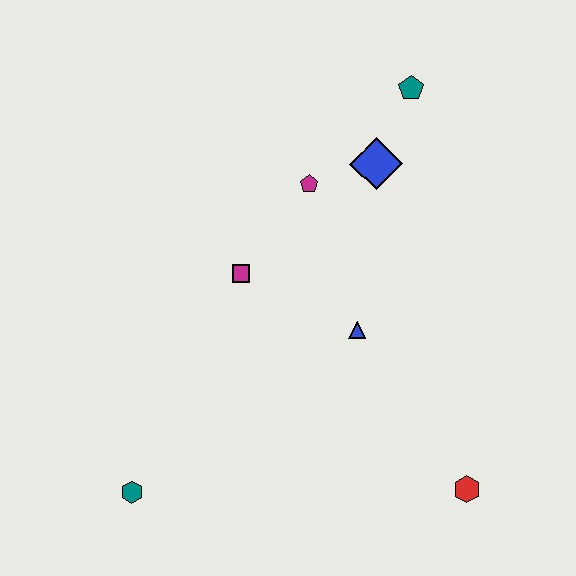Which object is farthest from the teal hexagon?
The teal pentagon is farthest from the teal hexagon.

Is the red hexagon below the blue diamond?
Yes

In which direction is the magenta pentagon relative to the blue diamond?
The magenta pentagon is to the left of the blue diamond.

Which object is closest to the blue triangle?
The magenta square is closest to the blue triangle.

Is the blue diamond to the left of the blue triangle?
No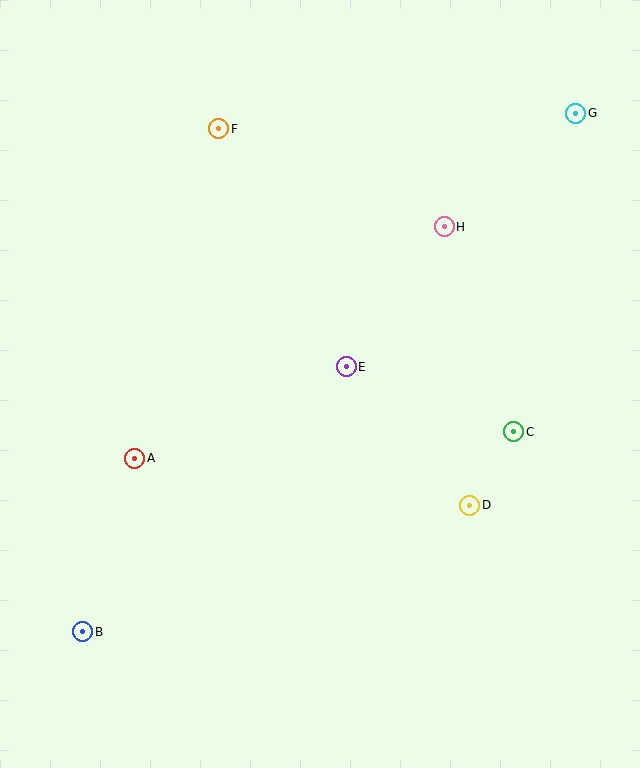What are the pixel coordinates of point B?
Point B is at (83, 632).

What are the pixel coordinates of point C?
Point C is at (514, 432).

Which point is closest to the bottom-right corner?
Point D is closest to the bottom-right corner.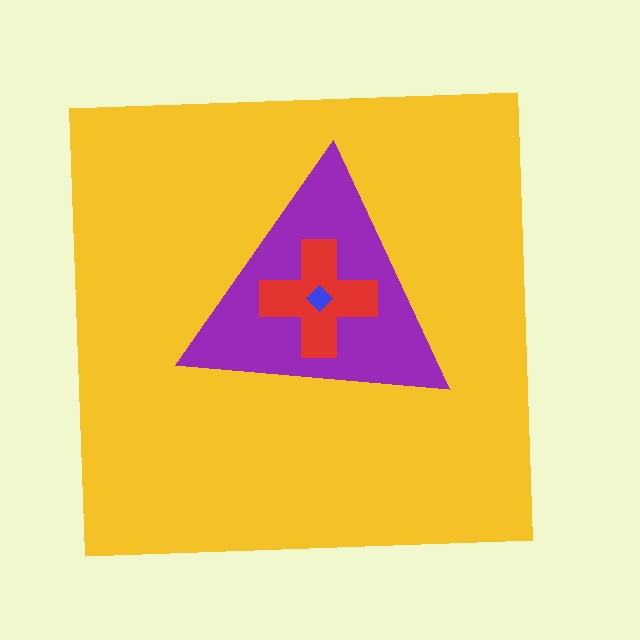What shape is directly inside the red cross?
The blue diamond.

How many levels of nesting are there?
4.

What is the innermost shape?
The blue diamond.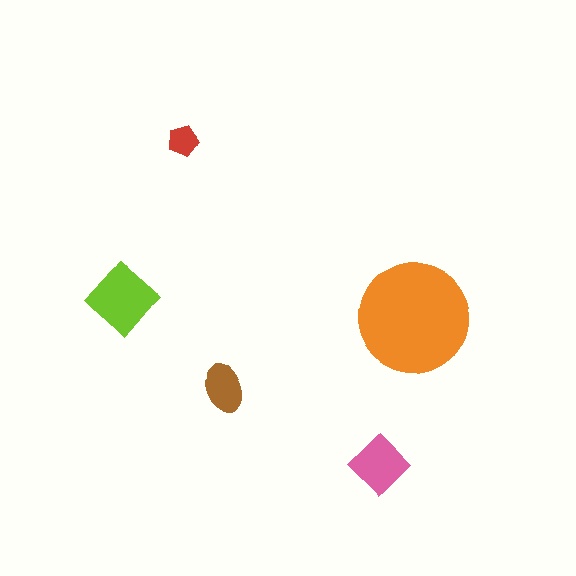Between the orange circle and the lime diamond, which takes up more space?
The orange circle.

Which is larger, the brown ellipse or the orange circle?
The orange circle.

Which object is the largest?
The orange circle.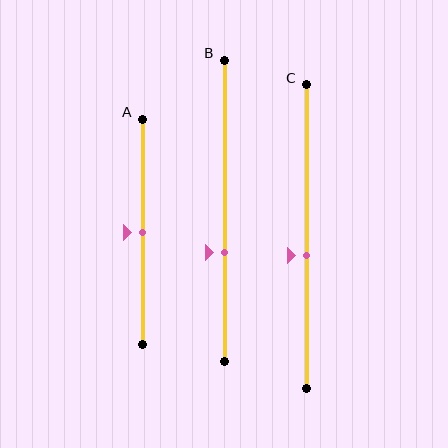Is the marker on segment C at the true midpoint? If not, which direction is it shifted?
No, the marker on segment C is shifted downward by about 6% of the segment length.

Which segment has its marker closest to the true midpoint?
Segment A has its marker closest to the true midpoint.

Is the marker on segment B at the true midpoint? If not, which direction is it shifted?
No, the marker on segment B is shifted downward by about 14% of the segment length.